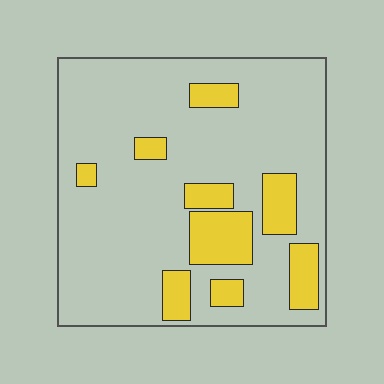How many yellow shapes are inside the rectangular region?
9.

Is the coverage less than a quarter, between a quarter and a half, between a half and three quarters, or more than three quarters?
Less than a quarter.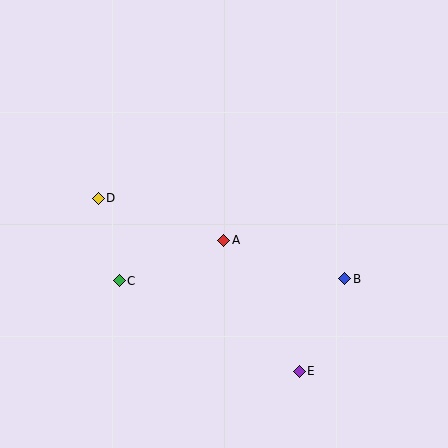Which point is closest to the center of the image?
Point A at (224, 240) is closest to the center.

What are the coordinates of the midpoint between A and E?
The midpoint between A and E is at (261, 306).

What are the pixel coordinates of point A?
Point A is at (224, 240).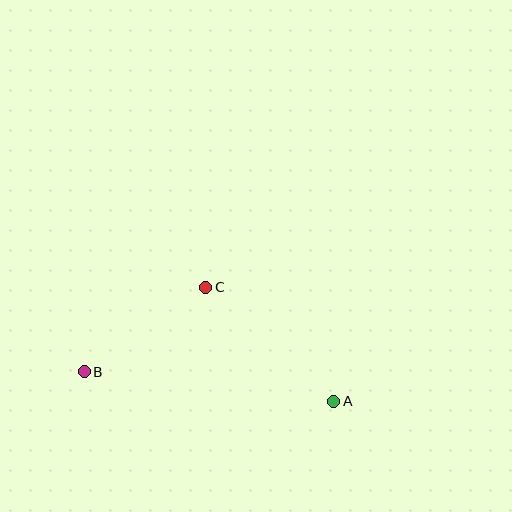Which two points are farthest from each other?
Points A and B are farthest from each other.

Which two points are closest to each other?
Points B and C are closest to each other.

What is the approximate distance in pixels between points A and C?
The distance between A and C is approximately 172 pixels.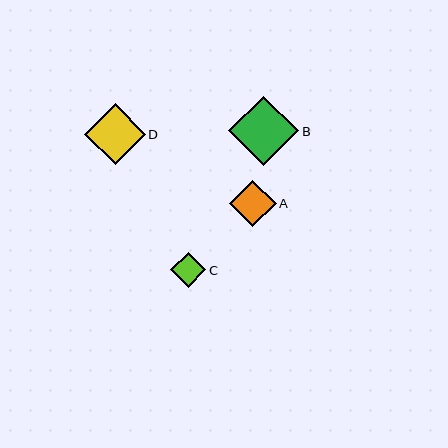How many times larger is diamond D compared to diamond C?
Diamond D is approximately 1.7 times the size of diamond C.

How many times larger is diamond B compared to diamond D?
Diamond B is approximately 1.1 times the size of diamond D.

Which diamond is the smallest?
Diamond C is the smallest with a size of approximately 35 pixels.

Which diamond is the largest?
Diamond B is the largest with a size of approximately 70 pixels.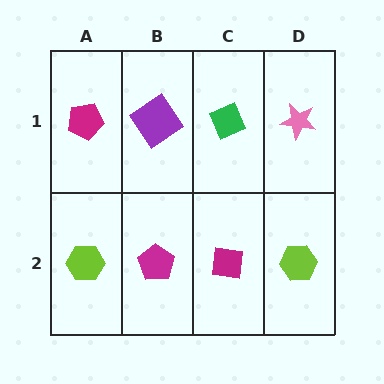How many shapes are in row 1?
4 shapes.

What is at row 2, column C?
A magenta square.